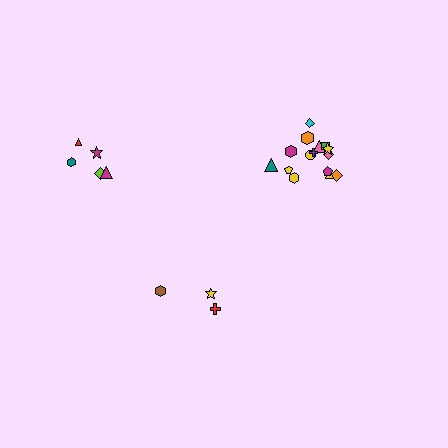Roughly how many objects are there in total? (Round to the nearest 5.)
Roughly 25 objects in total.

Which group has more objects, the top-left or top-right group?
The top-right group.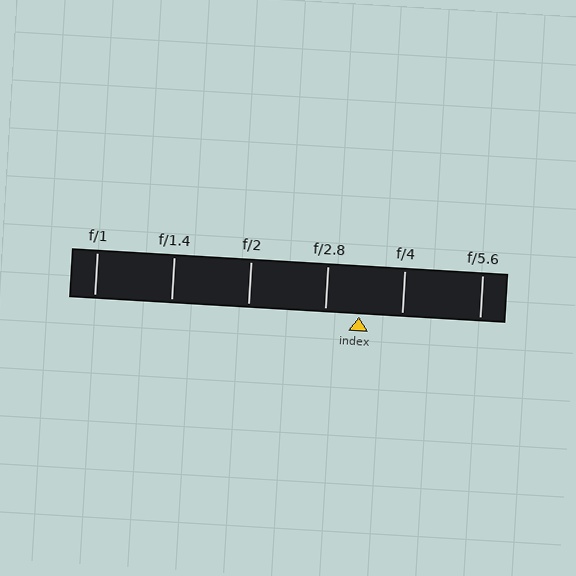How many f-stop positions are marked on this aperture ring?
There are 6 f-stop positions marked.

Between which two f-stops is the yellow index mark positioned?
The index mark is between f/2.8 and f/4.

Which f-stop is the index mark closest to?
The index mark is closest to f/2.8.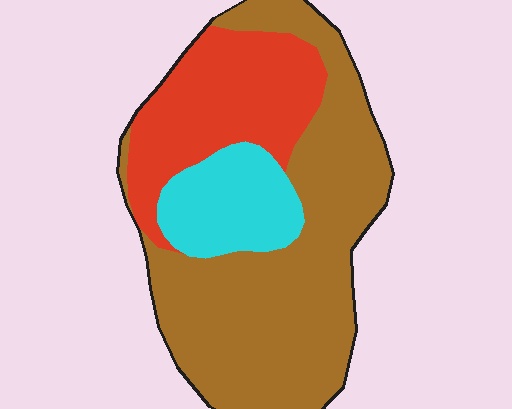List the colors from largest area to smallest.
From largest to smallest: brown, red, cyan.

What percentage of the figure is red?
Red covers roughly 25% of the figure.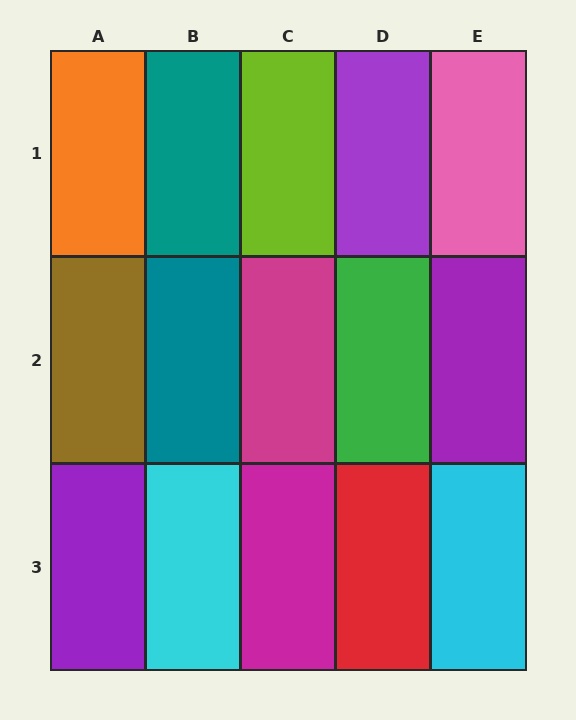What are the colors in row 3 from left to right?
Purple, cyan, magenta, red, cyan.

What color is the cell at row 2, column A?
Brown.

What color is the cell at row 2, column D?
Green.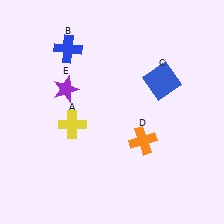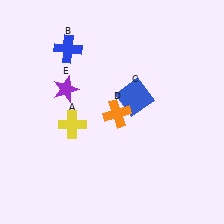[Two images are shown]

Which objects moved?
The objects that moved are: the blue square (C), the orange cross (D).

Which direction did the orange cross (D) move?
The orange cross (D) moved up.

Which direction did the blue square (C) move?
The blue square (C) moved left.